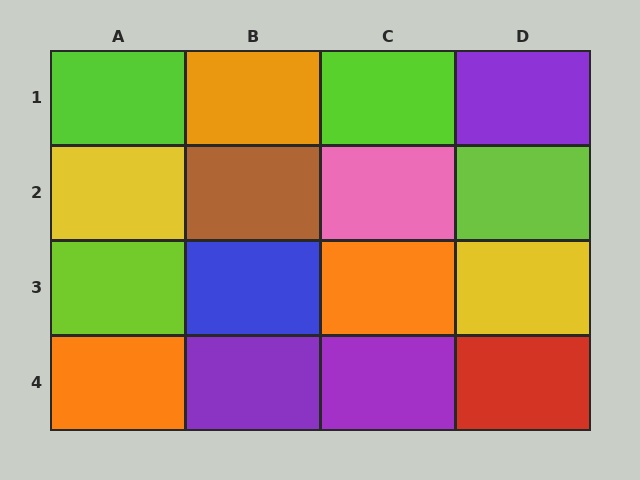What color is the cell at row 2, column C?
Pink.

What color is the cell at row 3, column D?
Yellow.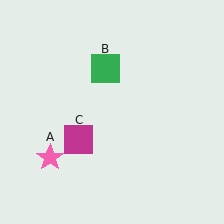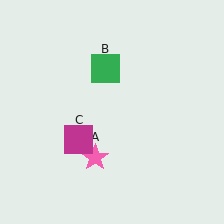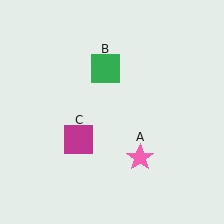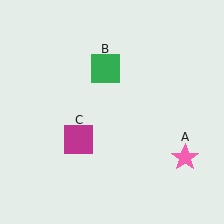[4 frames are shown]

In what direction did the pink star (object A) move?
The pink star (object A) moved right.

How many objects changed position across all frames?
1 object changed position: pink star (object A).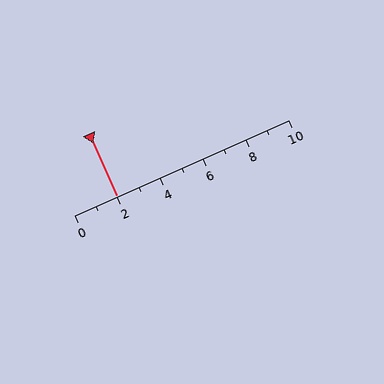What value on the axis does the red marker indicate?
The marker indicates approximately 2.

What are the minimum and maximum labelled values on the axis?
The axis runs from 0 to 10.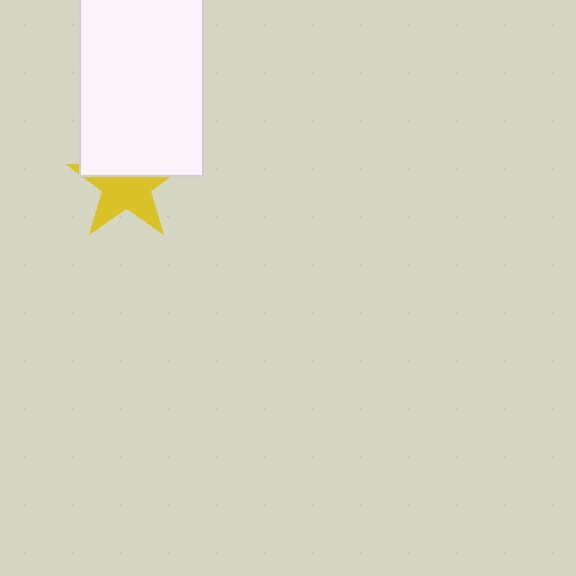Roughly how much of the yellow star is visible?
About half of it is visible (roughly 57%).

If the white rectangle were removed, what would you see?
You would see the complete yellow star.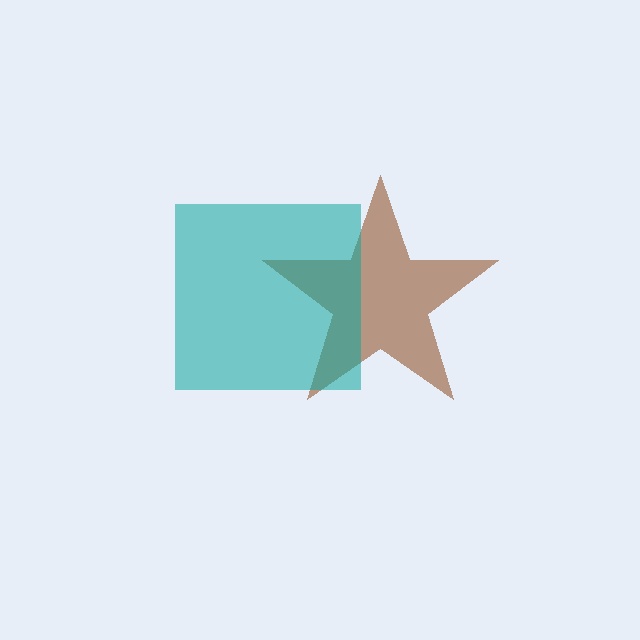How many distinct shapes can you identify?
There are 2 distinct shapes: a brown star, a teal square.